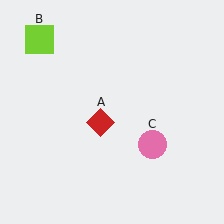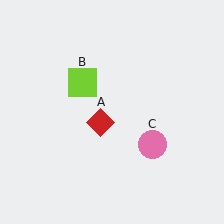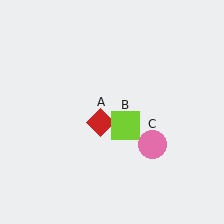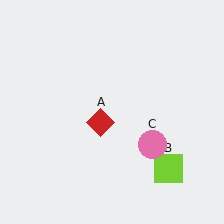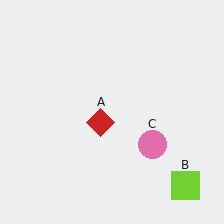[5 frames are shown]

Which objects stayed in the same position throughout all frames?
Red diamond (object A) and pink circle (object C) remained stationary.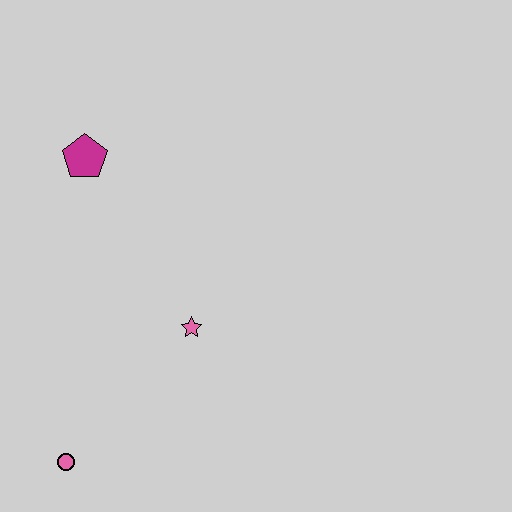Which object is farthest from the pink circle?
The magenta pentagon is farthest from the pink circle.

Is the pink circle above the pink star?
No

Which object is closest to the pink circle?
The pink star is closest to the pink circle.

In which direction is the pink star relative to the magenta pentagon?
The pink star is below the magenta pentagon.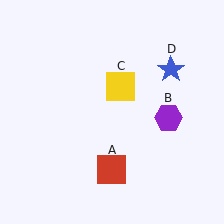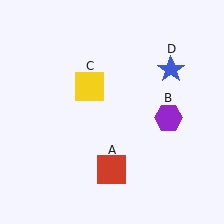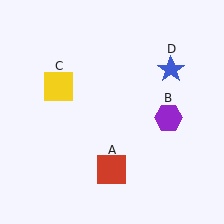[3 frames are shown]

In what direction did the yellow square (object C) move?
The yellow square (object C) moved left.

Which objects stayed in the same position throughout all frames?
Red square (object A) and purple hexagon (object B) and blue star (object D) remained stationary.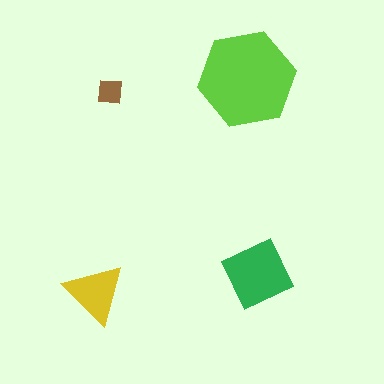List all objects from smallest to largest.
The brown square, the yellow triangle, the green square, the lime hexagon.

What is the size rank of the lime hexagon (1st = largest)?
1st.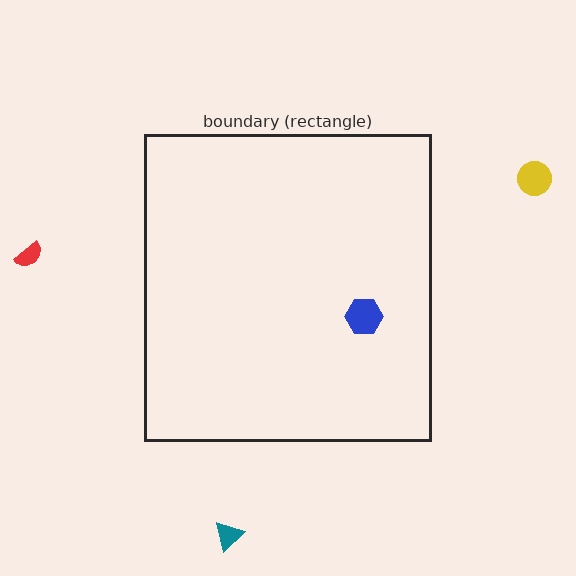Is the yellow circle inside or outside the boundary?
Outside.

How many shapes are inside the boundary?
1 inside, 3 outside.